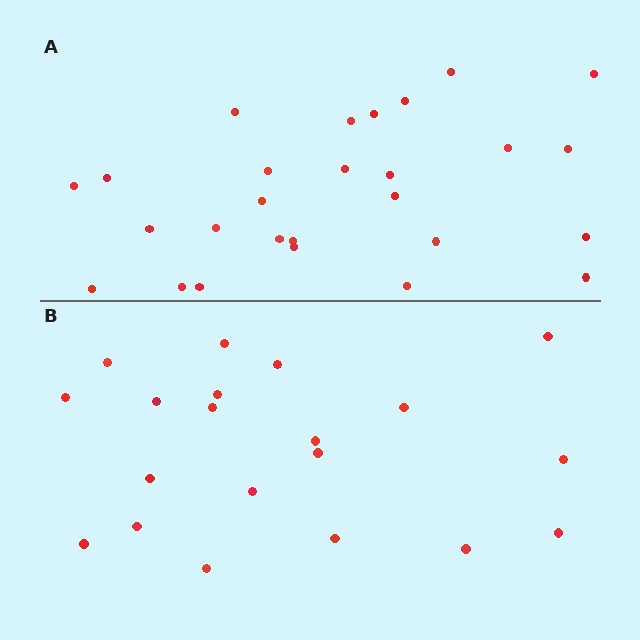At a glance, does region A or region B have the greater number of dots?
Region A (the top region) has more dots.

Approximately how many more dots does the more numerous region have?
Region A has roughly 8 or so more dots than region B.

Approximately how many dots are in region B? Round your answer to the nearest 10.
About 20 dots.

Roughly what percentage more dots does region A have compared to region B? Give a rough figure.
About 35% more.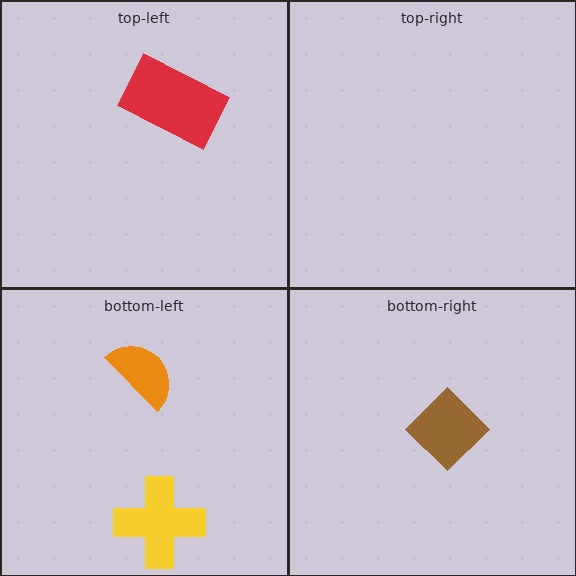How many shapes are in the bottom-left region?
2.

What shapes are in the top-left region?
The red rectangle.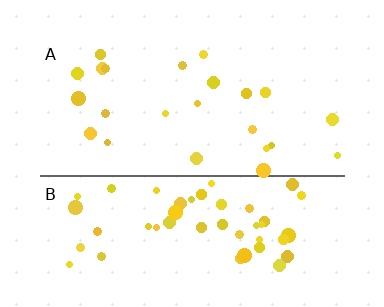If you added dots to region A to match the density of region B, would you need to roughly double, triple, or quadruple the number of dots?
Approximately double.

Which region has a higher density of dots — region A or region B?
B (the bottom).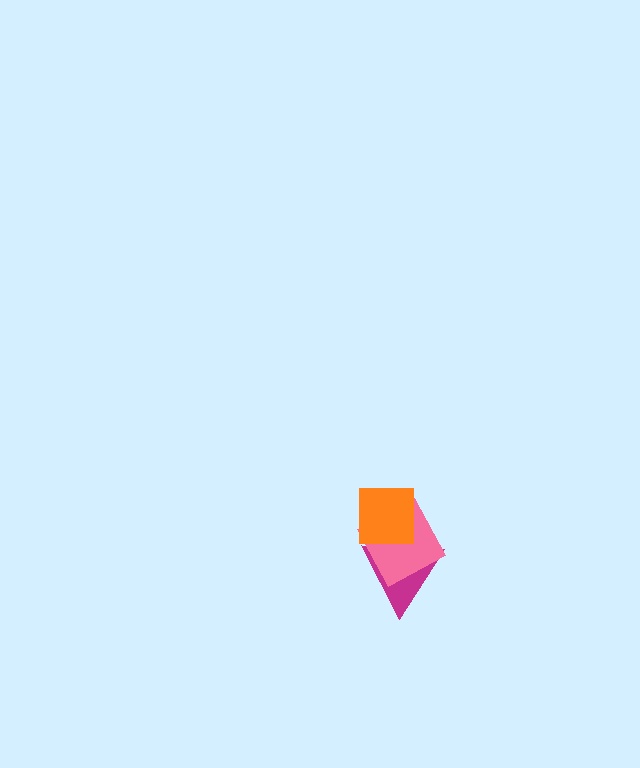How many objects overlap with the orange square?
2 objects overlap with the orange square.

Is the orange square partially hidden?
No, no other shape covers it.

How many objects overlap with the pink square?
2 objects overlap with the pink square.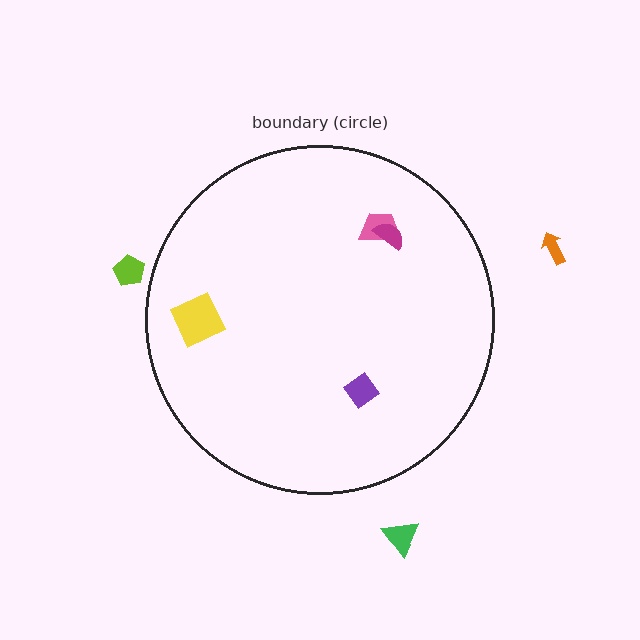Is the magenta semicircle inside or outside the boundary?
Inside.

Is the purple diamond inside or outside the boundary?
Inside.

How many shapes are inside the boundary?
4 inside, 3 outside.